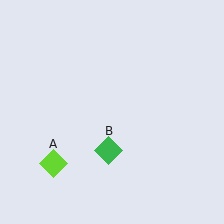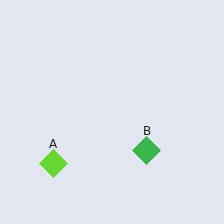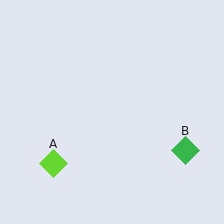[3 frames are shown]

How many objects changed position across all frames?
1 object changed position: green diamond (object B).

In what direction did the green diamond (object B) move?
The green diamond (object B) moved right.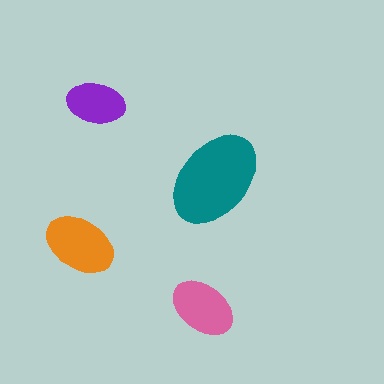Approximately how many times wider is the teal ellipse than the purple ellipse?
About 1.5 times wider.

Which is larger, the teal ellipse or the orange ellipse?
The teal one.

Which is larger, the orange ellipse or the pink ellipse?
The orange one.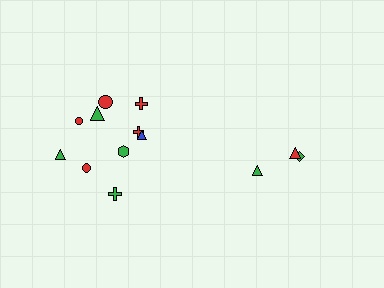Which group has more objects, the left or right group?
The left group.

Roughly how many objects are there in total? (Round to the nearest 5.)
Roughly 15 objects in total.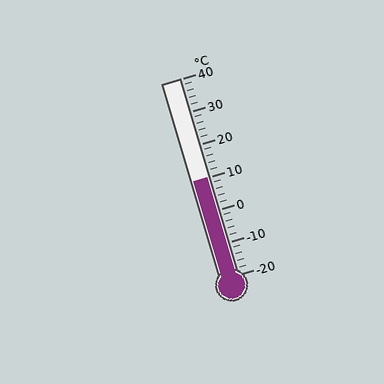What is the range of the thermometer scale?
The thermometer scale ranges from -20°C to 40°C.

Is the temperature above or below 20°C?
The temperature is below 20°C.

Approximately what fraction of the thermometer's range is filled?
The thermometer is filled to approximately 50% of its range.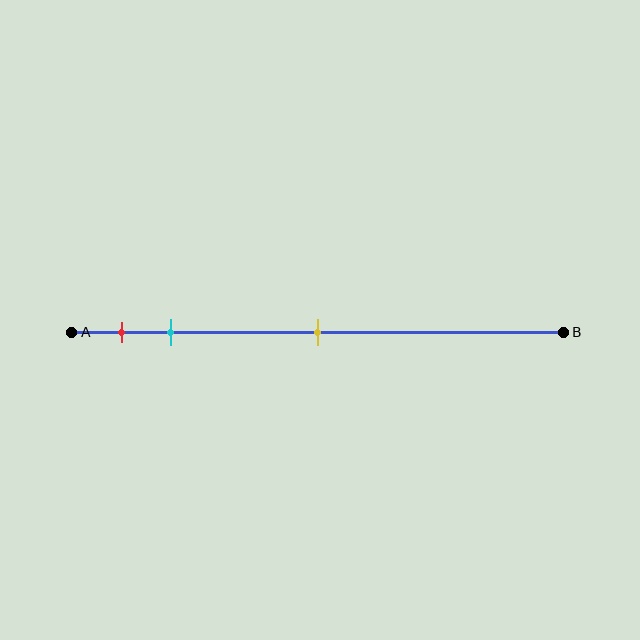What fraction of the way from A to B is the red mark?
The red mark is approximately 10% (0.1) of the way from A to B.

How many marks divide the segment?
There are 3 marks dividing the segment.